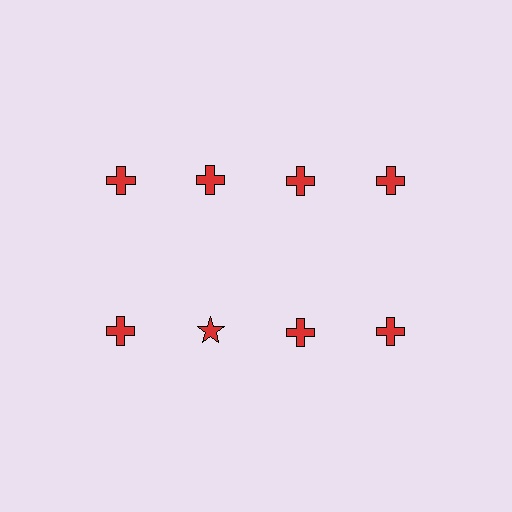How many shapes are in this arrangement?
There are 8 shapes arranged in a grid pattern.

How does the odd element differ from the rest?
It has a different shape: star instead of cross.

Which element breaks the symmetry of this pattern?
The red star in the second row, second from left column breaks the symmetry. All other shapes are red crosses.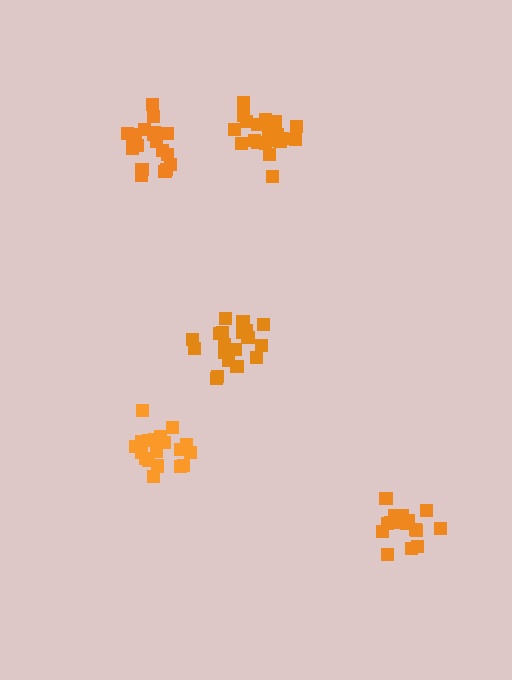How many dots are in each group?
Group 1: 16 dots, Group 2: 19 dots, Group 3: 19 dots, Group 4: 21 dots, Group 5: 19 dots (94 total).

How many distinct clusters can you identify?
There are 5 distinct clusters.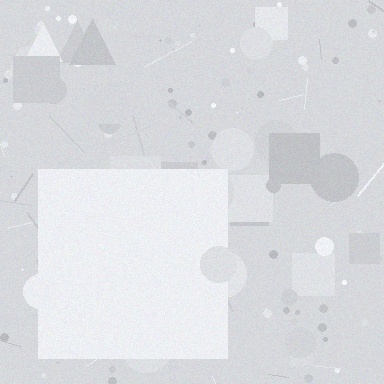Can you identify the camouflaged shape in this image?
The camouflaged shape is a square.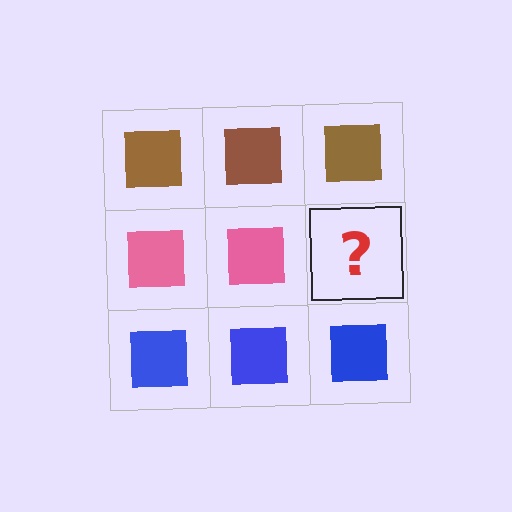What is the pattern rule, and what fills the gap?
The rule is that each row has a consistent color. The gap should be filled with a pink square.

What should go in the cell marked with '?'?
The missing cell should contain a pink square.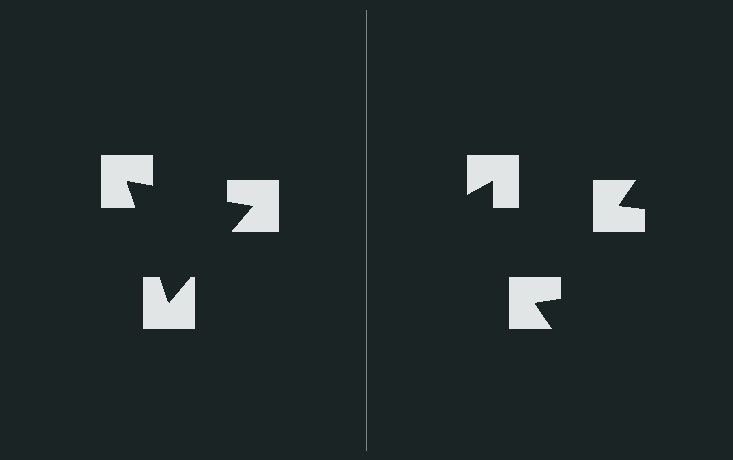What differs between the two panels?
The notched squares are positioned identically on both sides; only the wedge orientations differ. On the left they align to a triangle; on the right they are misaligned.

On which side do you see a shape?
An illusory triangle appears on the left side. On the right side the wedge cuts are rotated, so no coherent shape forms.